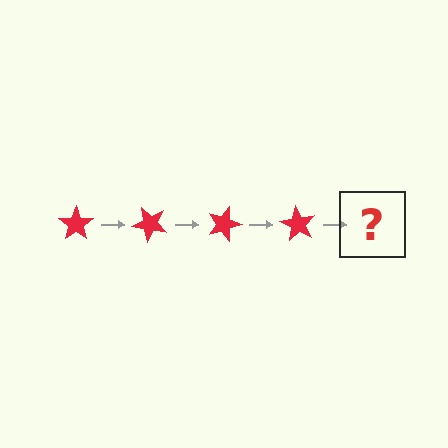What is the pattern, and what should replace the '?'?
The pattern is that the star rotates 45 degrees each step. The '?' should be a red star rotated 180 degrees.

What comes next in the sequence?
The next element should be a red star rotated 180 degrees.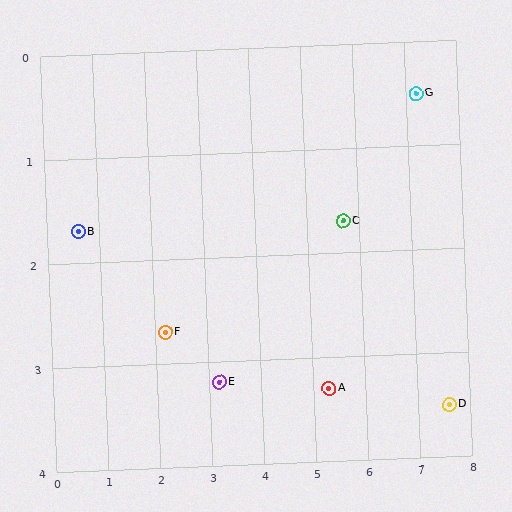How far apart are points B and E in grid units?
Points B and E are about 3.0 grid units apart.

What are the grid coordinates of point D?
Point D is at approximately (7.6, 3.5).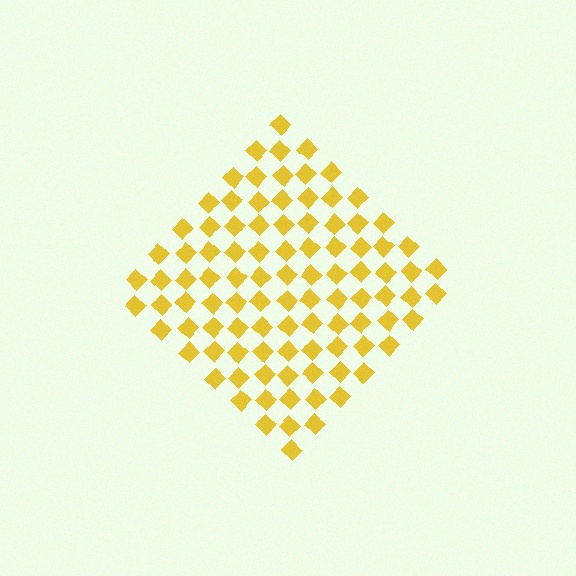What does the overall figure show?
The overall figure shows a diamond.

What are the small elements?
The small elements are diamonds.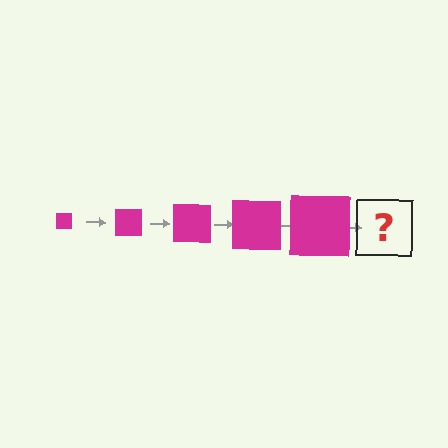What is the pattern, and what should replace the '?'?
The pattern is that the square gets progressively larger each step. The '?' should be a magenta square, larger than the previous one.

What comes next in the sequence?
The next element should be a magenta square, larger than the previous one.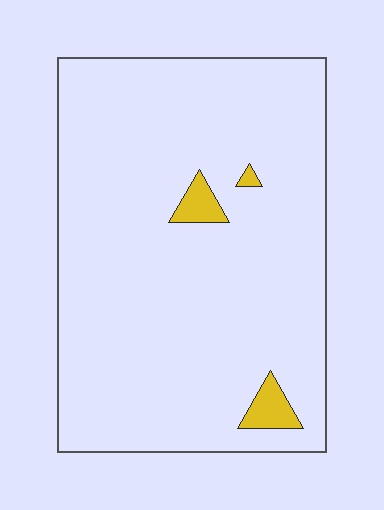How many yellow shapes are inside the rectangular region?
3.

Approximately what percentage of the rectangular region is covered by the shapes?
Approximately 5%.